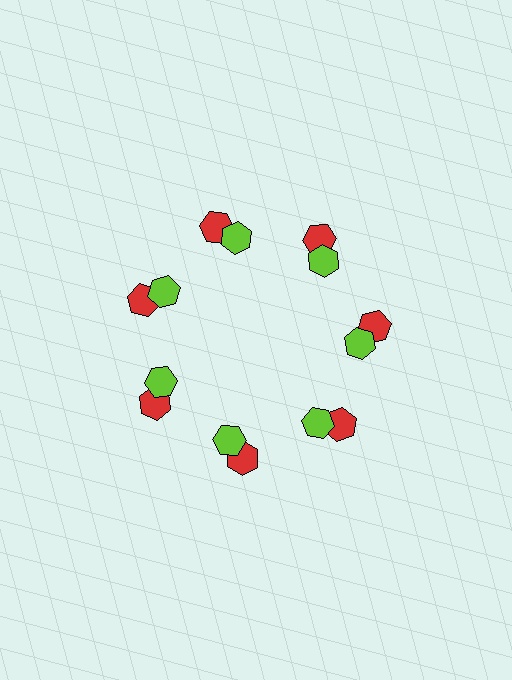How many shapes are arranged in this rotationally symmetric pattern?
There are 14 shapes, arranged in 7 groups of 2.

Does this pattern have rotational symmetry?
Yes, this pattern has 7-fold rotational symmetry. It looks the same after rotating 51 degrees around the center.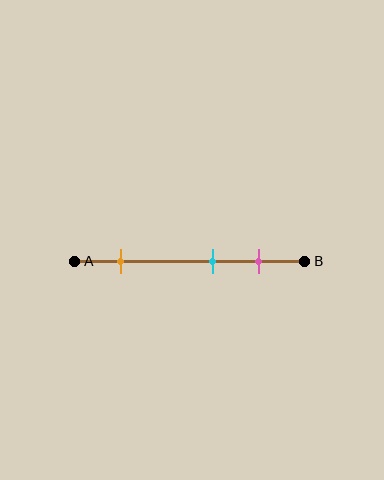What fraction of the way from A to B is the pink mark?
The pink mark is approximately 80% (0.8) of the way from A to B.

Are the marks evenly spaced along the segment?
No, the marks are not evenly spaced.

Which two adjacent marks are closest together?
The cyan and pink marks are the closest adjacent pair.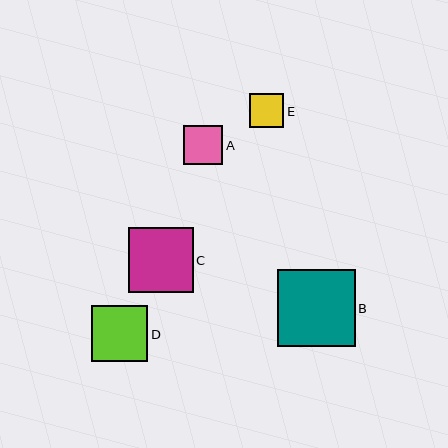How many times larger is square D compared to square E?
Square D is approximately 1.6 times the size of square E.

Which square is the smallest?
Square E is the smallest with a size of approximately 34 pixels.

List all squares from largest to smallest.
From largest to smallest: B, C, D, A, E.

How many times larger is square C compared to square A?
Square C is approximately 1.6 times the size of square A.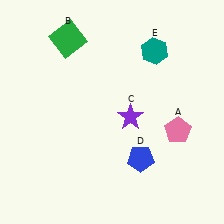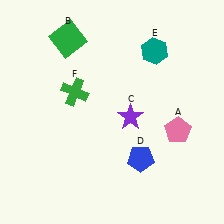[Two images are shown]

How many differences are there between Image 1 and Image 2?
There is 1 difference between the two images.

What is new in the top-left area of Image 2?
A green cross (F) was added in the top-left area of Image 2.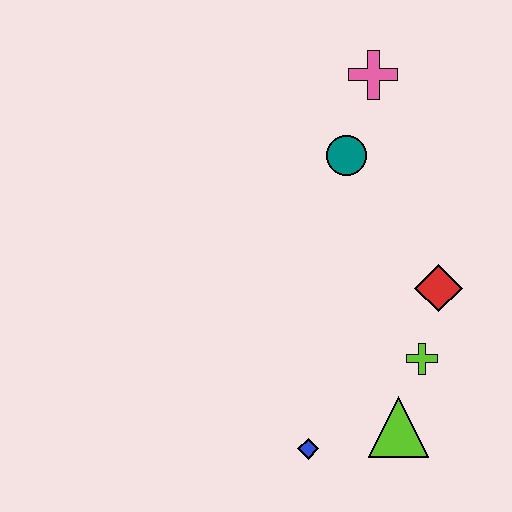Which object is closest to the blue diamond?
The lime triangle is closest to the blue diamond.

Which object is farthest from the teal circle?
The blue diamond is farthest from the teal circle.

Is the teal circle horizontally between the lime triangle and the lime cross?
No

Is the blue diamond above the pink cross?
No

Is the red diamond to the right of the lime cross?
Yes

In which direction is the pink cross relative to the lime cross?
The pink cross is above the lime cross.